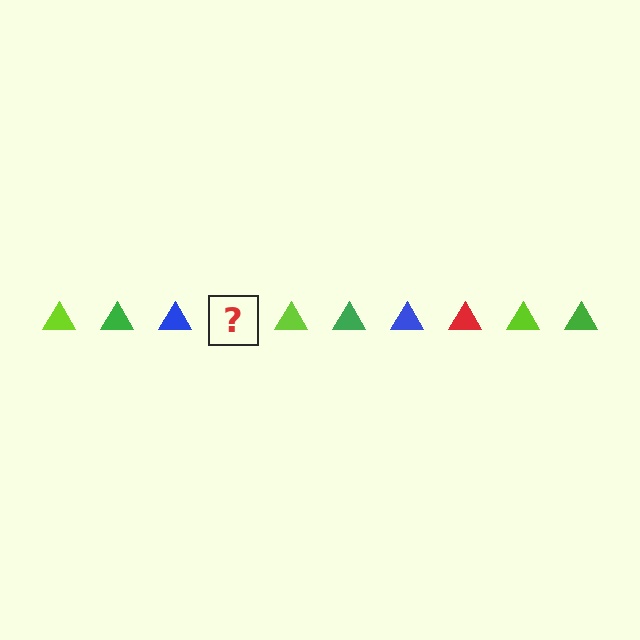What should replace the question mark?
The question mark should be replaced with a red triangle.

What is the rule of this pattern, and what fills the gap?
The rule is that the pattern cycles through lime, green, blue, red triangles. The gap should be filled with a red triangle.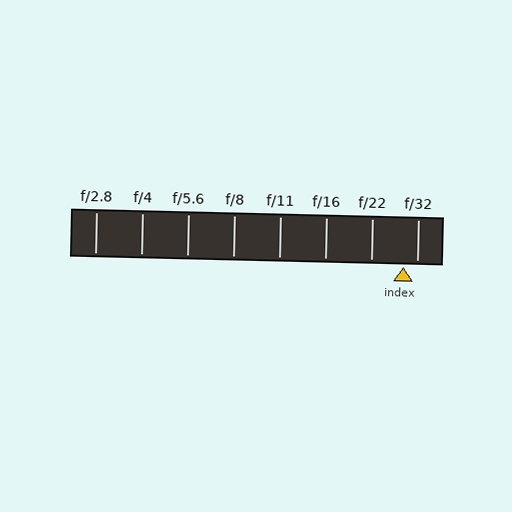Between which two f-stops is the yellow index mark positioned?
The index mark is between f/22 and f/32.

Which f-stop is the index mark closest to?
The index mark is closest to f/32.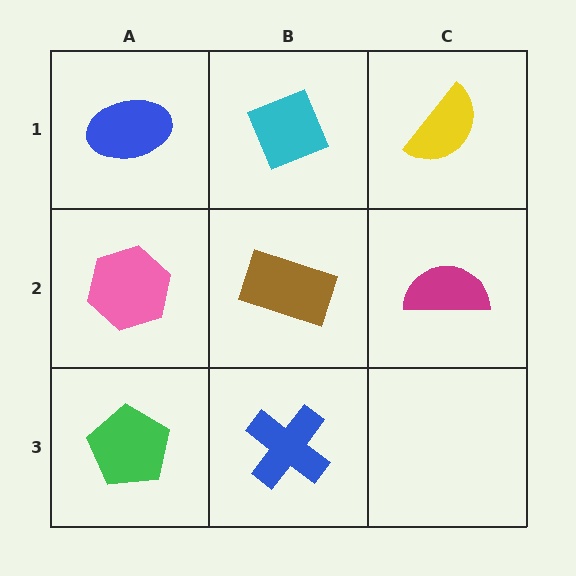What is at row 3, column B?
A blue cross.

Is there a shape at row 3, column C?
No, that cell is empty.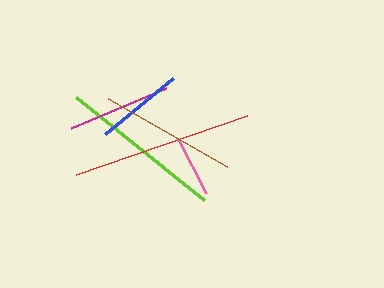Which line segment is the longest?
The red line is the longest at approximately 181 pixels.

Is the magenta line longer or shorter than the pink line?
The magenta line is longer than the pink line.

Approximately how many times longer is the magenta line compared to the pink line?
The magenta line is approximately 1.7 times the length of the pink line.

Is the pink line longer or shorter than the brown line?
The brown line is longer than the pink line.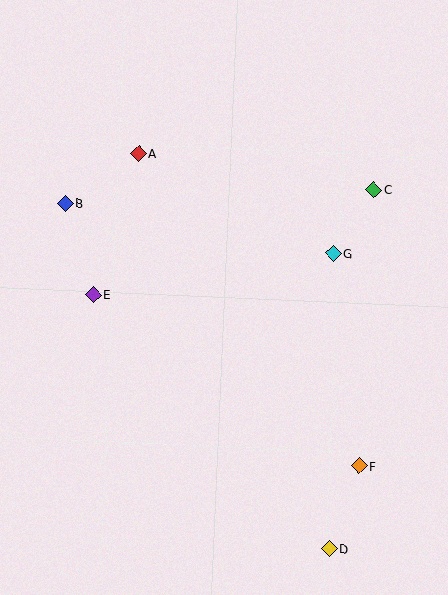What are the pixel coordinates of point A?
Point A is at (138, 154).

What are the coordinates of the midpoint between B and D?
The midpoint between B and D is at (197, 376).